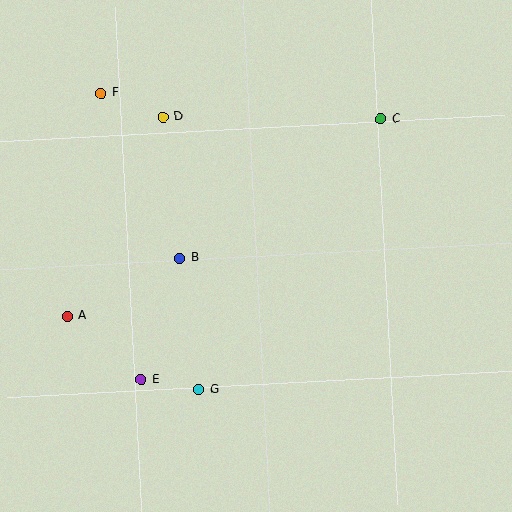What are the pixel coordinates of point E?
Point E is at (141, 380).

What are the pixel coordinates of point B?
Point B is at (180, 258).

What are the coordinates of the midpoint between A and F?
The midpoint between A and F is at (84, 205).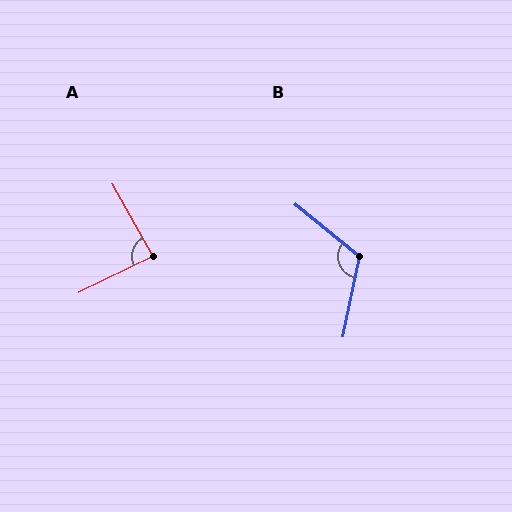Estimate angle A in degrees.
Approximately 87 degrees.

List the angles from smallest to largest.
A (87°), B (118°).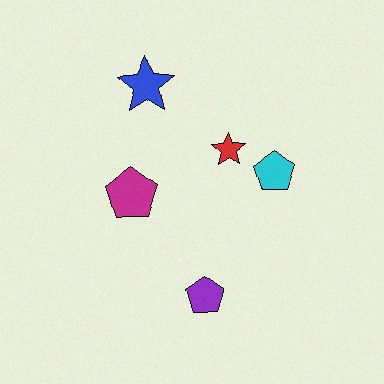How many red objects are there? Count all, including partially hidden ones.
There is 1 red object.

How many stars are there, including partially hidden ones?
There are 2 stars.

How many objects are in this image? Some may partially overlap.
There are 5 objects.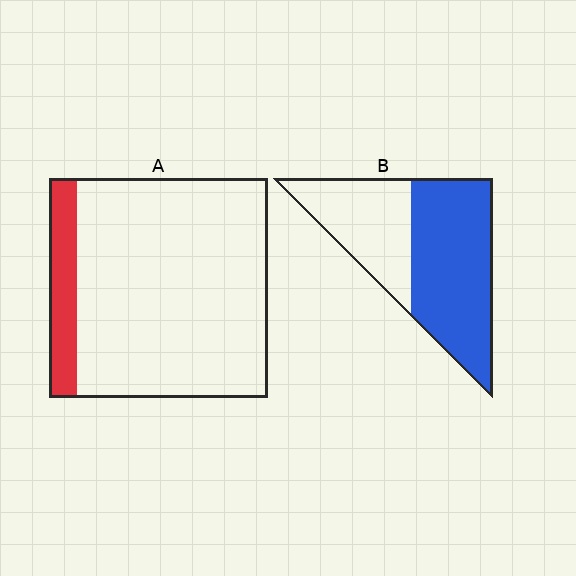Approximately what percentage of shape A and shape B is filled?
A is approximately 15% and B is approximately 60%.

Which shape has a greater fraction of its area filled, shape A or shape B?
Shape B.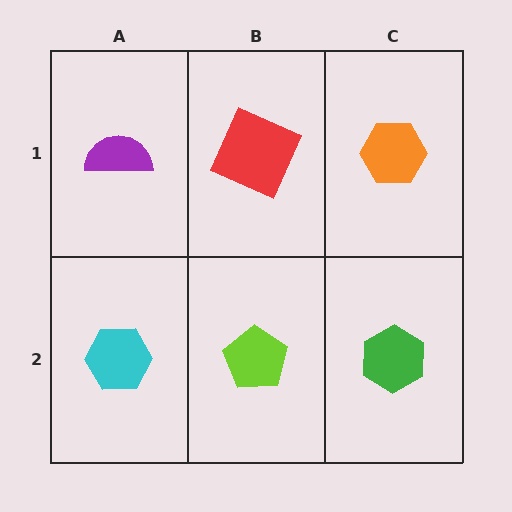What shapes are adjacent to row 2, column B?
A red square (row 1, column B), a cyan hexagon (row 2, column A), a green hexagon (row 2, column C).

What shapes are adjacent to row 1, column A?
A cyan hexagon (row 2, column A), a red square (row 1, column B).